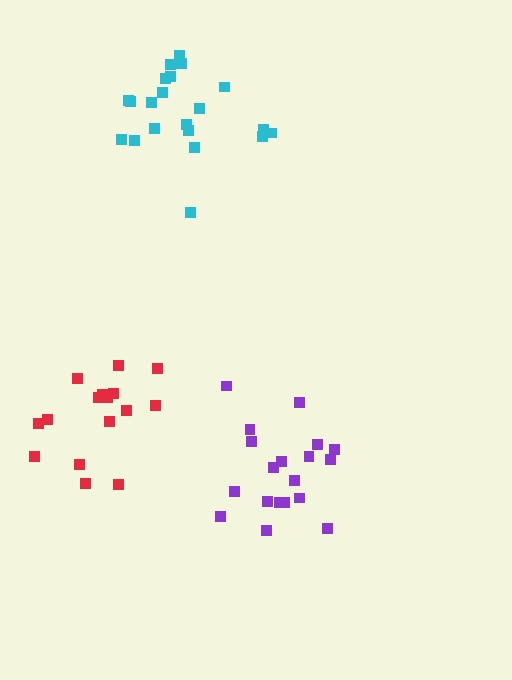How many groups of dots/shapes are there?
There are 3 groups.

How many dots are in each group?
Group 1: 21 dots, Group 2: 16 dots, Group 3: 19 dots (56 total).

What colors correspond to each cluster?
The clusters are colored: cyan, red, purple.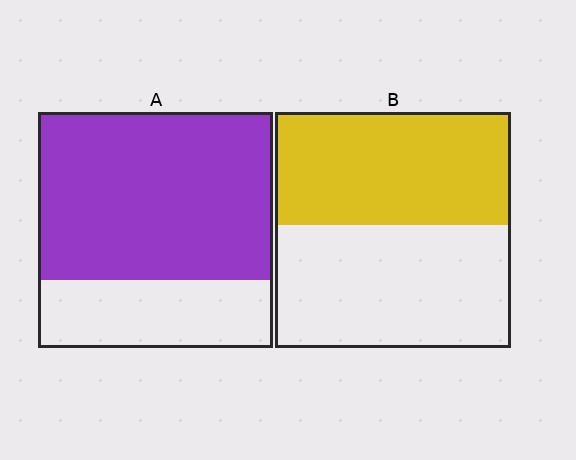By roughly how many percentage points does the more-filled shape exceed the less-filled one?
By roughly 25 percentage points (A over B).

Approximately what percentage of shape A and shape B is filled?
A is approximately 70% and B is approximately 50%.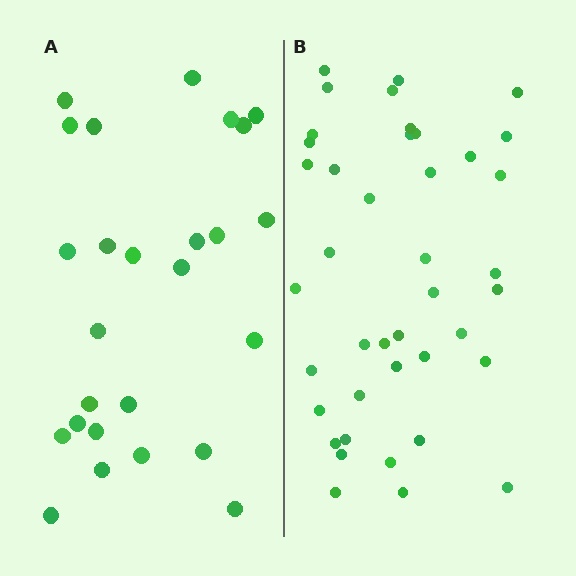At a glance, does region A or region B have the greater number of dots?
Region B (the right region) has more dots.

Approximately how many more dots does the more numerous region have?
Region B has approximately 15 more dots than region A.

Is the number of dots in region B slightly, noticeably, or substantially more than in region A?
Region B has substantially more. The ratio is roughly 1.6 to 1.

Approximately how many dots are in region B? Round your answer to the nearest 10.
About 40 dots. (The exact count is 41, which rounds to 40.)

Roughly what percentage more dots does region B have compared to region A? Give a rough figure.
About 60% more.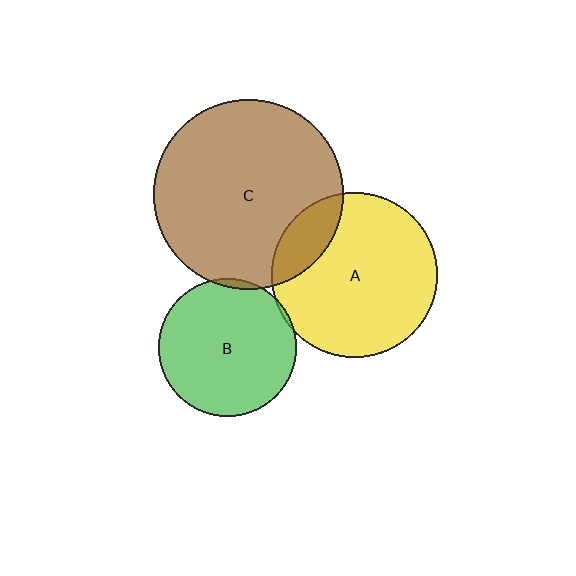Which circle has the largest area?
Circle C (brown).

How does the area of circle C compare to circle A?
Approximately 1.3 times.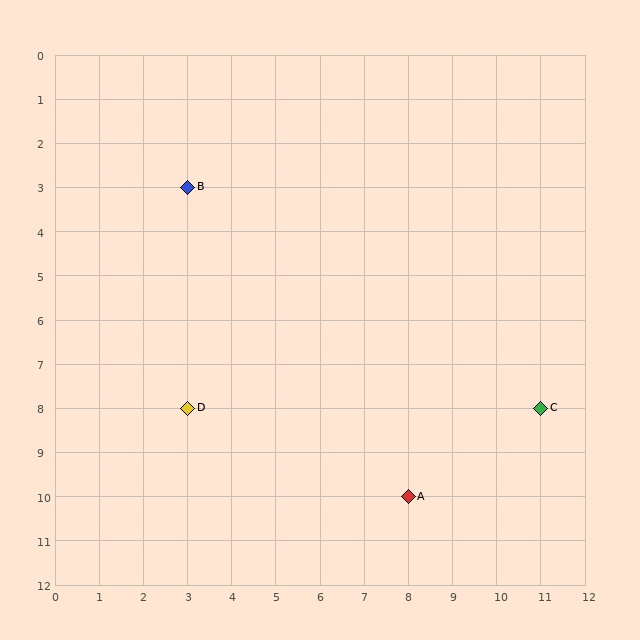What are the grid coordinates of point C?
Point C is at grid coordinates (11, 8).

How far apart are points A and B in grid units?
Points A and B are 5 columns and 7 rows apart (about 8.6 grid units diagonally).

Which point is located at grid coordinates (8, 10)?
Point A is at (8, 10).